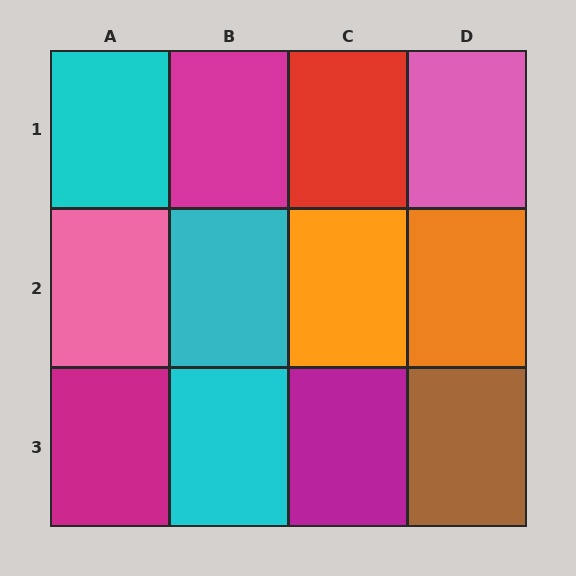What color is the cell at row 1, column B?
Magenta.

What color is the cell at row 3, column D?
Brown.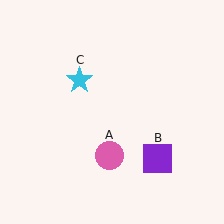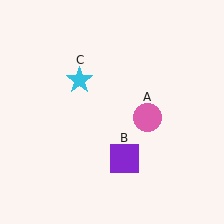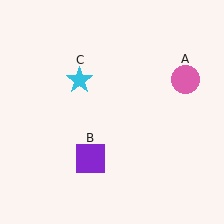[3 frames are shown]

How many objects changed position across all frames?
2 objects changed position: pink circle (object A), purple square (object B).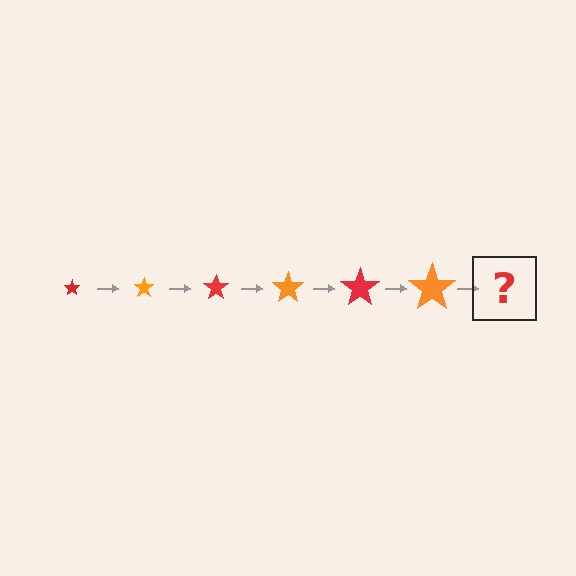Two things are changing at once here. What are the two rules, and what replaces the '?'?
The two rules are that the star grows larger each step and the color cycles through red and orange. The '?' should be a red star, larger than the previous one.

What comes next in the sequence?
The next element should be a red star, larger than the previous one.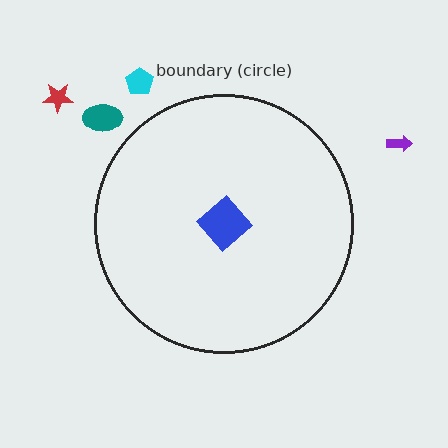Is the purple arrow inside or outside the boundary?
Outside.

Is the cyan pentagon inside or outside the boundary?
Outside.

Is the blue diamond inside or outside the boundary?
Inside.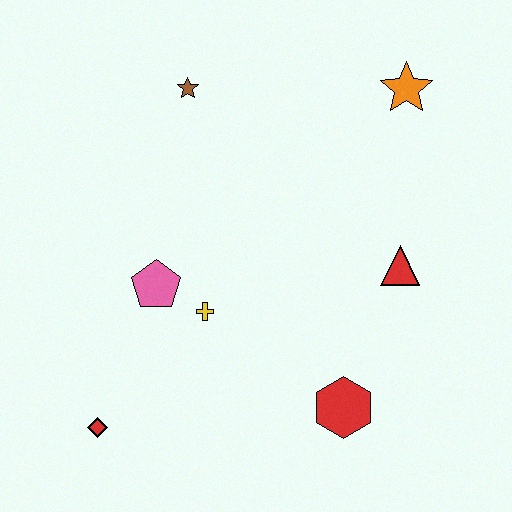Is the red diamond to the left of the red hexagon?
Yes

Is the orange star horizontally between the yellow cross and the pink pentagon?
No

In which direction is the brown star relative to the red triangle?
The brown star is to the left of the red triangle.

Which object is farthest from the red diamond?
The orange star is farthest from the red diamond.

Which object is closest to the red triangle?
The red hexagon is closest to the red triangle.